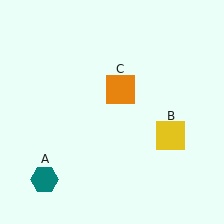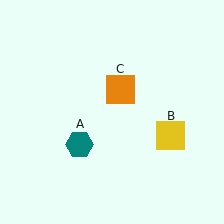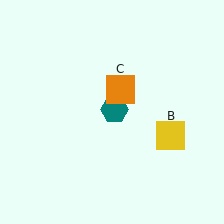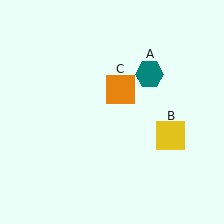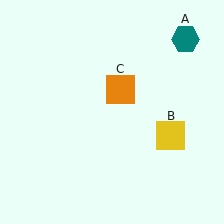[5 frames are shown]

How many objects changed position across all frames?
1 object changed position: teal hexagon (object A).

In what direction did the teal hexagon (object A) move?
The teal hexagon (object A) moved up and to the right.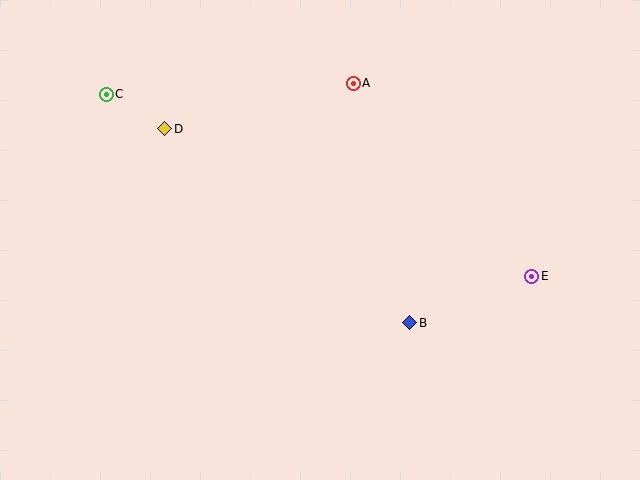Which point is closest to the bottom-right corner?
Point E is closest to the bottom-right corner.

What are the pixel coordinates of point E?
Point E is at (532, 276).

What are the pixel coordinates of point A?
Point A is at (353, 84).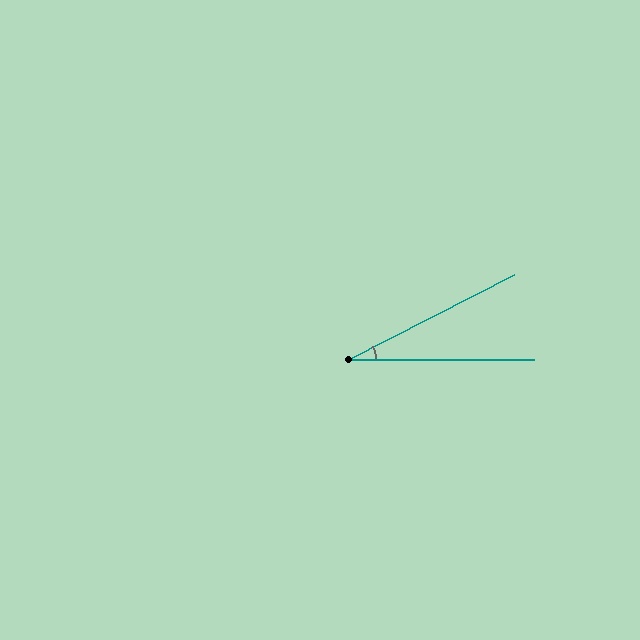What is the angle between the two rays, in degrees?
Approximately 27 degrees.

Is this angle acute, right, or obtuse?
It is acute.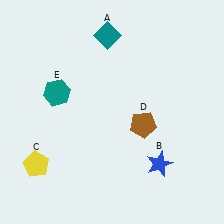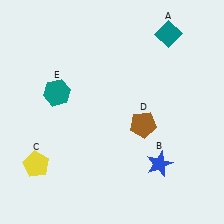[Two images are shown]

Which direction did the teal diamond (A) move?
The teal diamond (A) moved right.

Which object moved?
The teal diamond (A) moved right.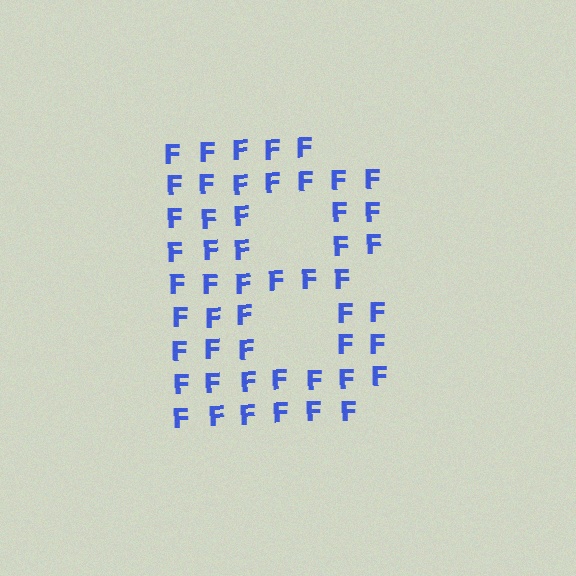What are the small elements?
The small elements are letter F's.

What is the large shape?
The large shape is the letter B.